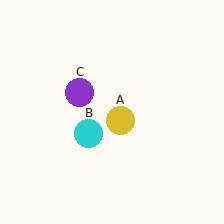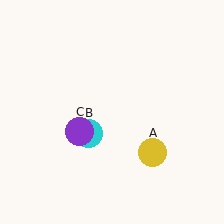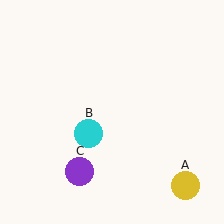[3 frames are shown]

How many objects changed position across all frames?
2 objects changed position: yellow circle (object A), purple circle (object C).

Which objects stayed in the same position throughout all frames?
Cyan circle (object B) remained stationary.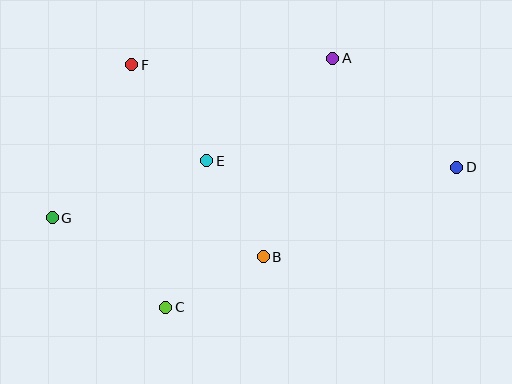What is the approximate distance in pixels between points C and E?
The distance between C and E is approximately 152 pixels.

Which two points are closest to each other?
Points B and C are closest to each other.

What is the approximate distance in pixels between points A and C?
The distance between A and C is approximately 300 pixels.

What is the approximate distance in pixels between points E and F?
The distance between E and F is approximately 122 pixels.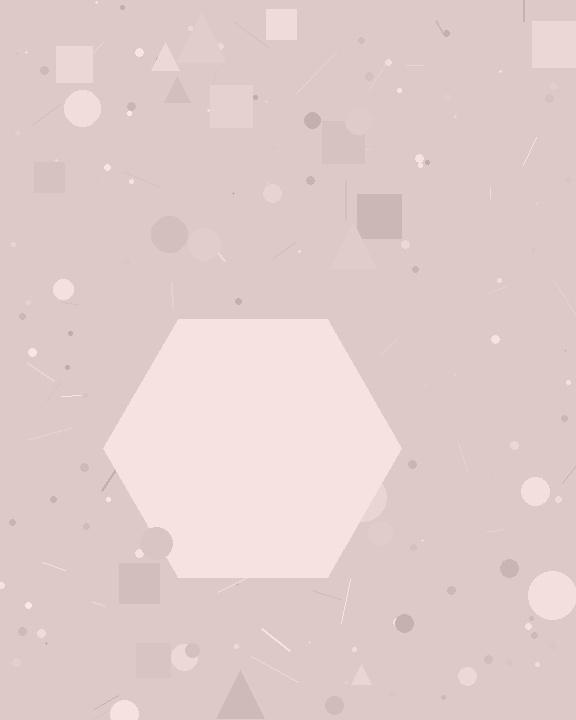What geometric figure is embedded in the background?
A hexagon is embedded in the background.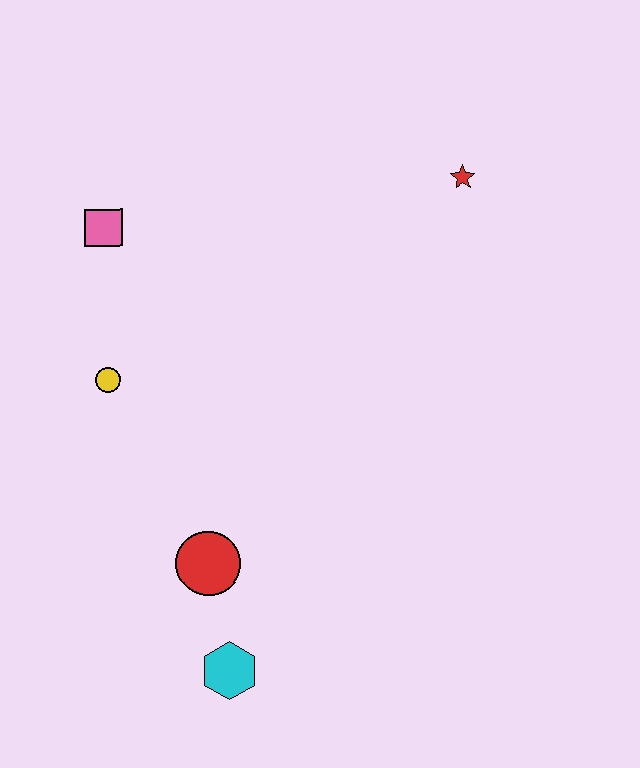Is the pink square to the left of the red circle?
Yes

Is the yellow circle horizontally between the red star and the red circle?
No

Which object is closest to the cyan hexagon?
The red circle is closest to the cyan hexagon.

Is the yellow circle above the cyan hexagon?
Yes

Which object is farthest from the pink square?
The cyan hexagon is farthest from the pink square.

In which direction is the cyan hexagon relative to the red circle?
The cyan hexagon is below the red circle.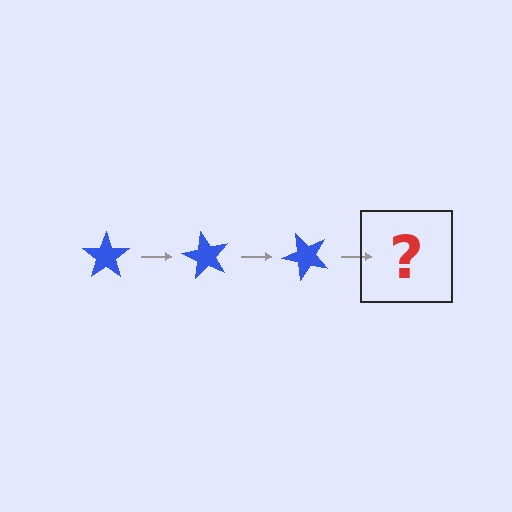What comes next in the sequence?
The next element should be a blue star rotated 180 degrees.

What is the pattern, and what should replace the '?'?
The pattern is that the star rotates 60 degrees each step. The '?' should be a blue star rotated 180 degrees.